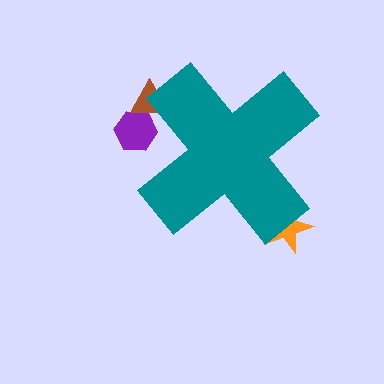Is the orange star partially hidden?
Yes, the orange star is partially hidden behind the teal cross.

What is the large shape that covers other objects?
A teal cross.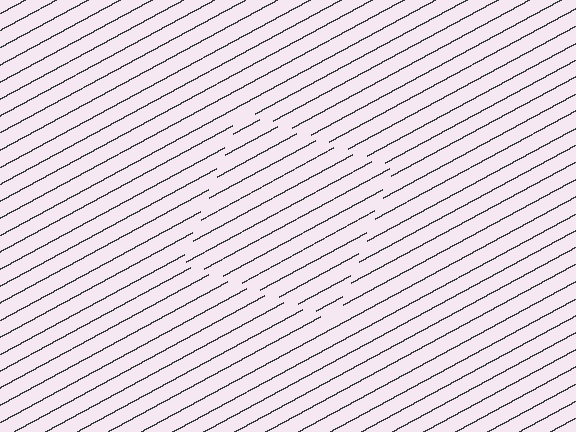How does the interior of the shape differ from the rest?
The interior of the shape contains the same grating, shifted by half a period — the contour is defined by the phase discontinuity where line-ends from the inner and outer gratings abut.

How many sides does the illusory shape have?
4 sides — the line-ends trace a square.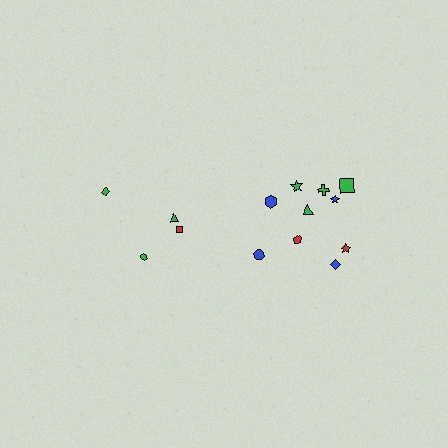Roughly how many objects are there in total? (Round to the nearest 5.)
Roughly 15 objects in total.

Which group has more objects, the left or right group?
The right group.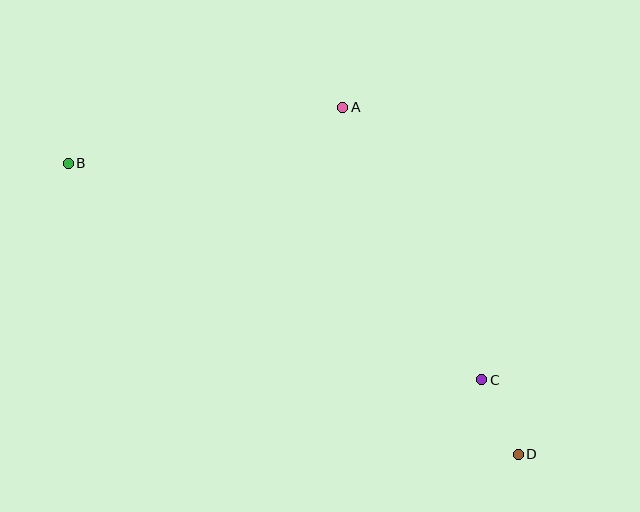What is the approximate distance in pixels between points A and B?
The distance between A and B is approximately 280 pixels.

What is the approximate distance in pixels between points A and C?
The distance between A and C is approximately 306 pixels.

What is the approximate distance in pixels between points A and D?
The distance between A and D is approximately 389 pixels.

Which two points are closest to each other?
Points C and D are closest to each other.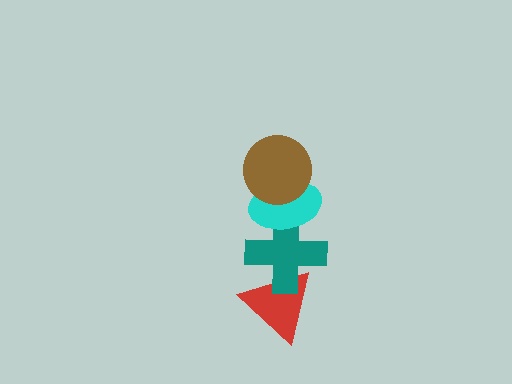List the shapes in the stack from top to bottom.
From top to bottom: the brown circle, the cyan ellipse, the teal cross, the red triangle.